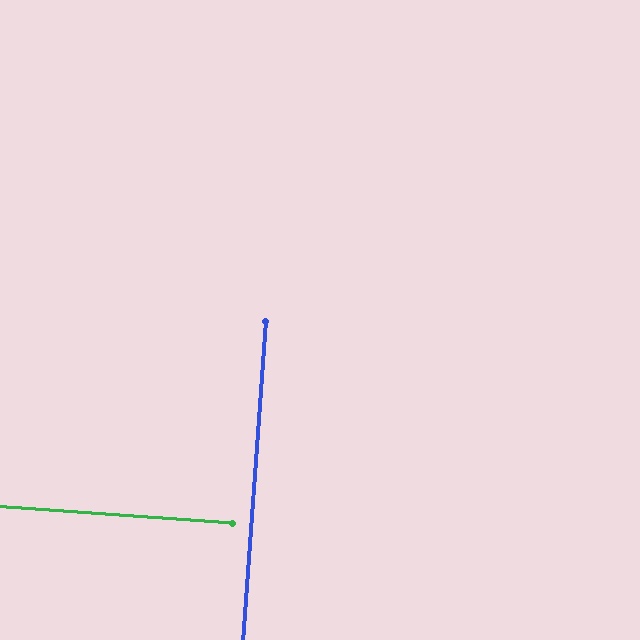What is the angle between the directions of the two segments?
Approximately 90 degrees.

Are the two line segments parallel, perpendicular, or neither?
Perpendicular — they meet at approximately 90°.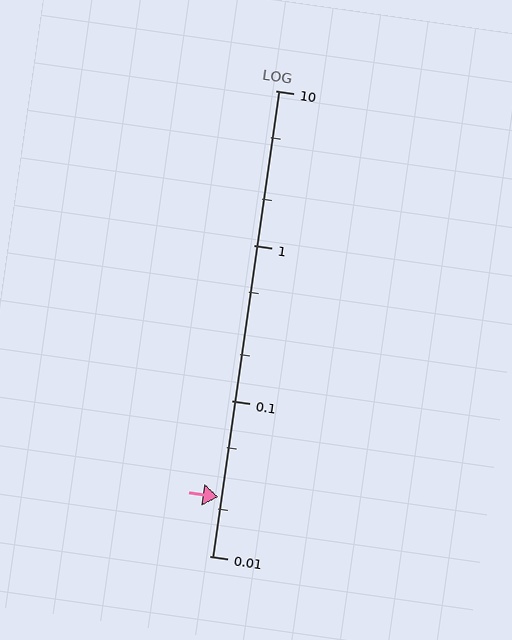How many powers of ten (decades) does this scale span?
The scale spans 3 decades, from 0.01 to 10.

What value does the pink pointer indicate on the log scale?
The pointer indicates approximately 0.024.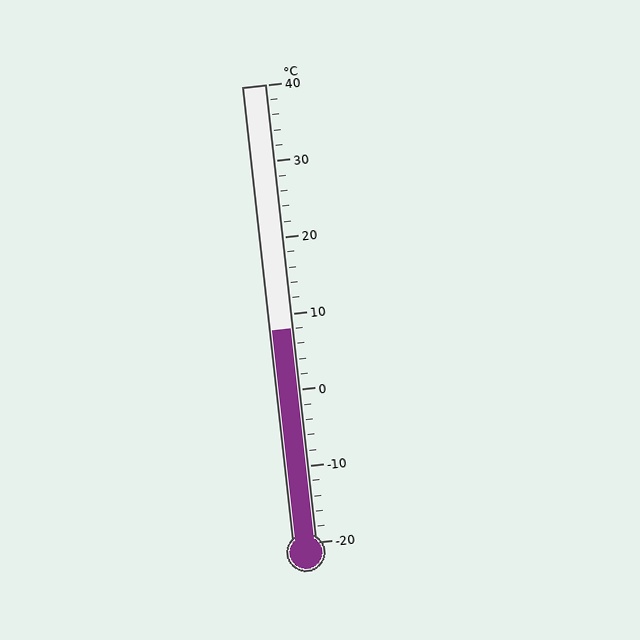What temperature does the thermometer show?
The thermometer shows approximately 8°C.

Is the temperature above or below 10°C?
The temperature is below 10°C.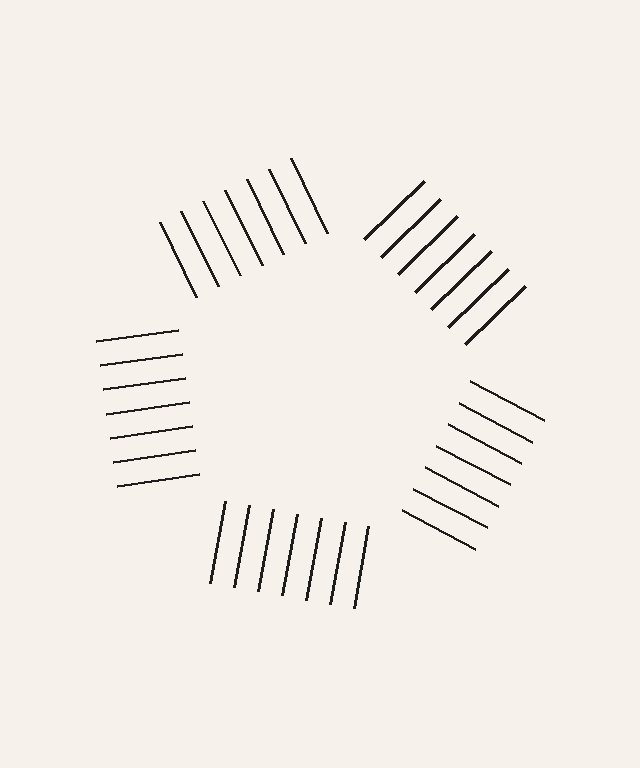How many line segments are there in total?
35 — 7 along each of the 5 edges.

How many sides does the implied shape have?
5 sides — the line-ends trace a pentagon.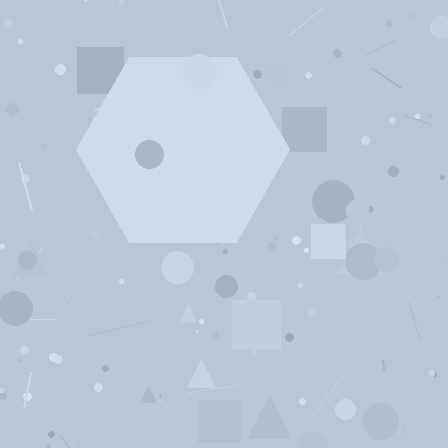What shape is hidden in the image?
A hexagon is hidden in the image.